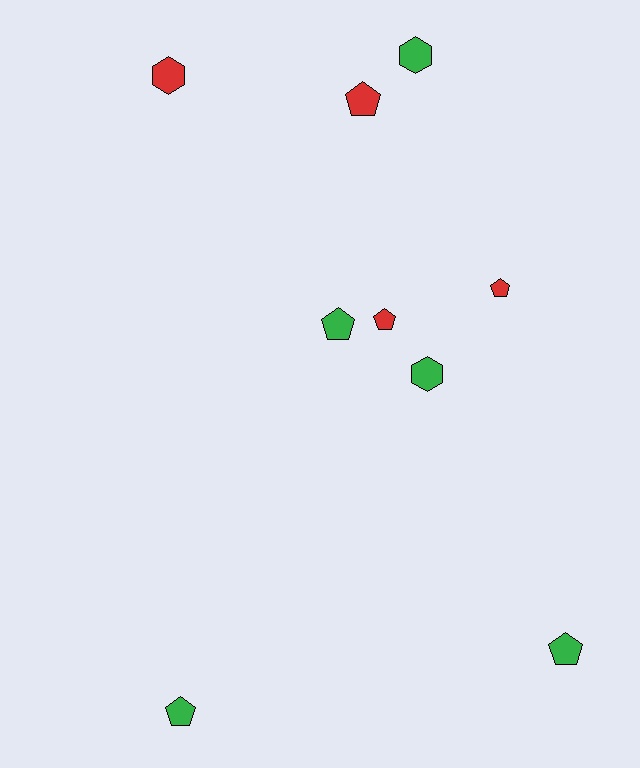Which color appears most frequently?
Green, with 5 objects.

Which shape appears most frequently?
Pentagon, with 6 objects.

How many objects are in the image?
There are 9 objects.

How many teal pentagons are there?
There are no teal pentagons.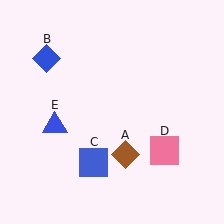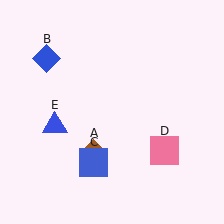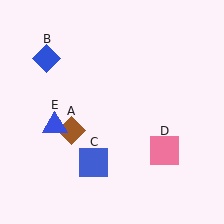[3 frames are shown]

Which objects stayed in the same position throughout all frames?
Blue diamond (object B) and blue square (object C) and pink square (object D) and blue triangle (object E) remained stationary.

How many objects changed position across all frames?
1 object changed position: brown diamond (object A).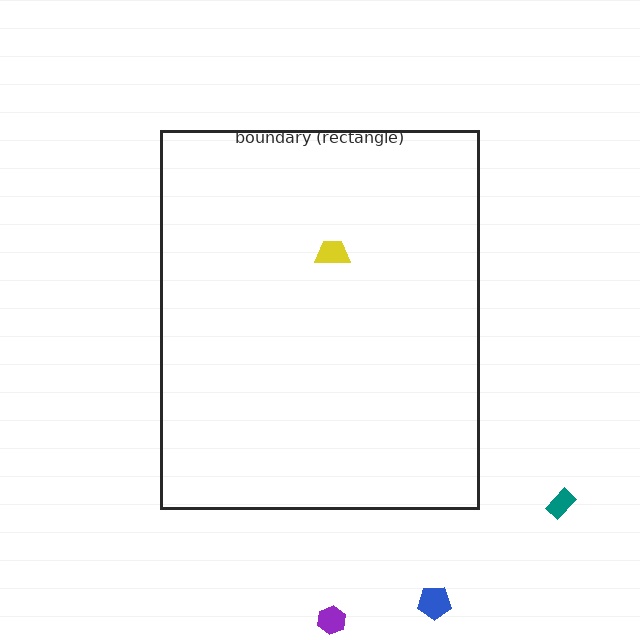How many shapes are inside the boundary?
1 inside, 3 outside.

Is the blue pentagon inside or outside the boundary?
Outside.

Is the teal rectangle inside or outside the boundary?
Outside.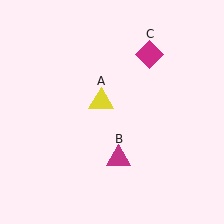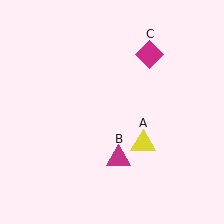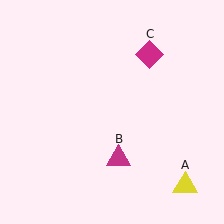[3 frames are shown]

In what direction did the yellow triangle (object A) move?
The yellow triangle (object A) moved down and to the right.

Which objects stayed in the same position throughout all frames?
Magenta triangle (object B) and magenta diamond (object C) remained stationary.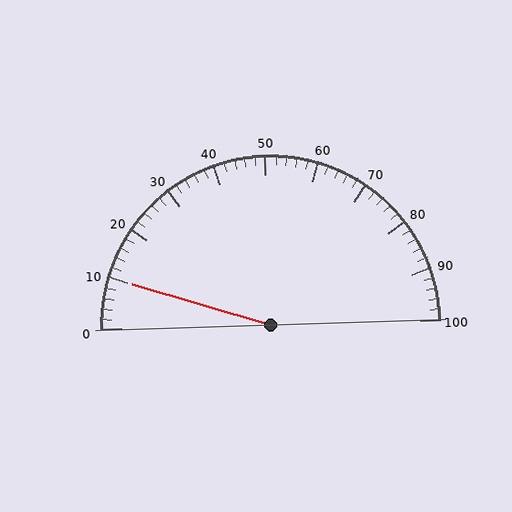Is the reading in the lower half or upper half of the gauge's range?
The reading is in the lower half of the range (0 to 100).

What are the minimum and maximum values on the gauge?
The gauge ranges from 0 to 100.